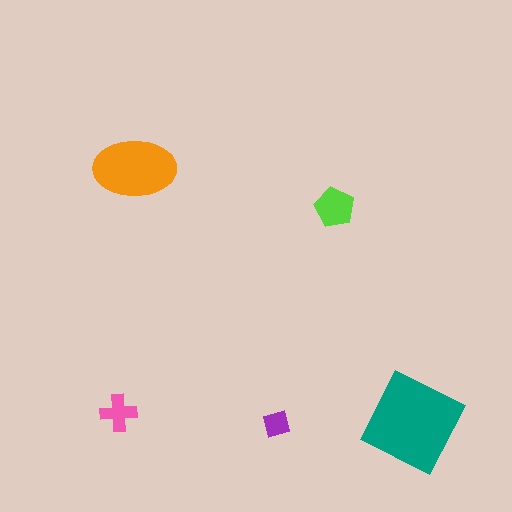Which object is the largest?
The teal square.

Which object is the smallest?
The purple square.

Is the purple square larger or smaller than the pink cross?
Smaller.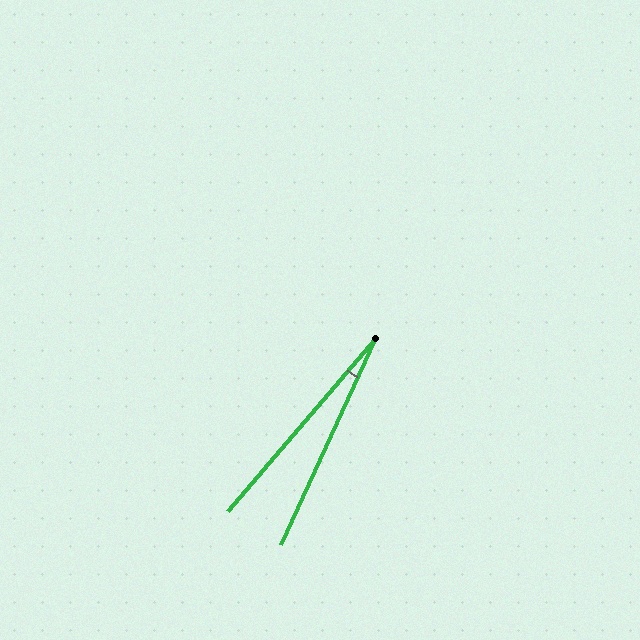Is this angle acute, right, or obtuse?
It is acute.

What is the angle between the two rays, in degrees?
Approximately 16 degrees.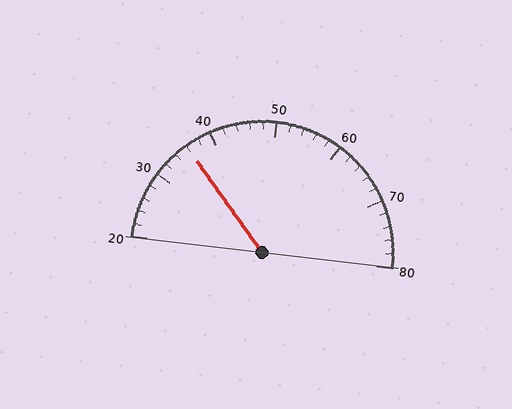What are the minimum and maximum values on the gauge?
The gauge ranges from 20 to 80.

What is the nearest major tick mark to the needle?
The nearest major tick mark is 40.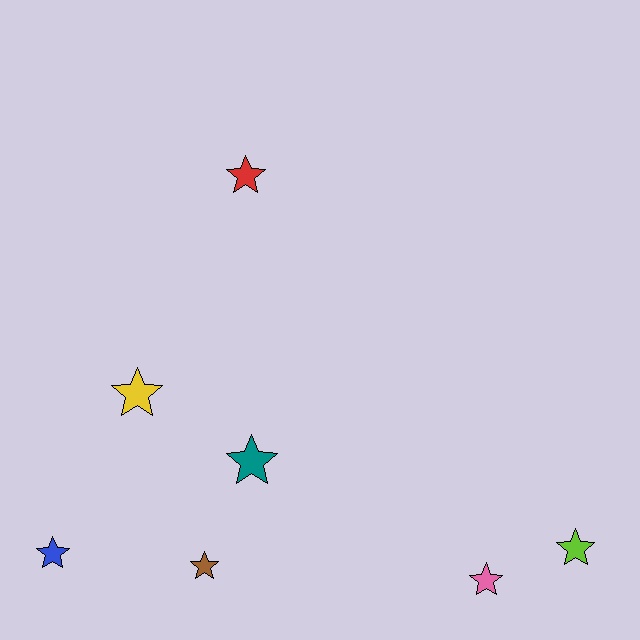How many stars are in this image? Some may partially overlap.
There are 7 stars.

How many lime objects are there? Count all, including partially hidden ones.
There is 1 lime object.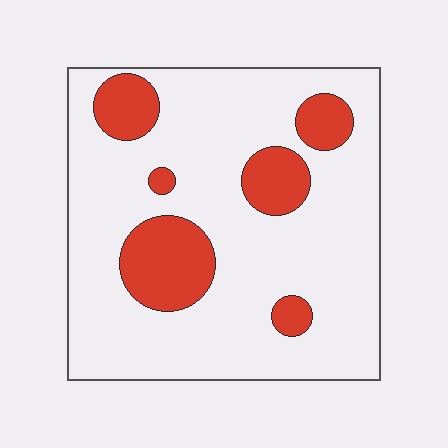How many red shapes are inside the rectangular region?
6.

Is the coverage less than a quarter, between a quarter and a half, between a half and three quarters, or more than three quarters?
Less than a quarter.